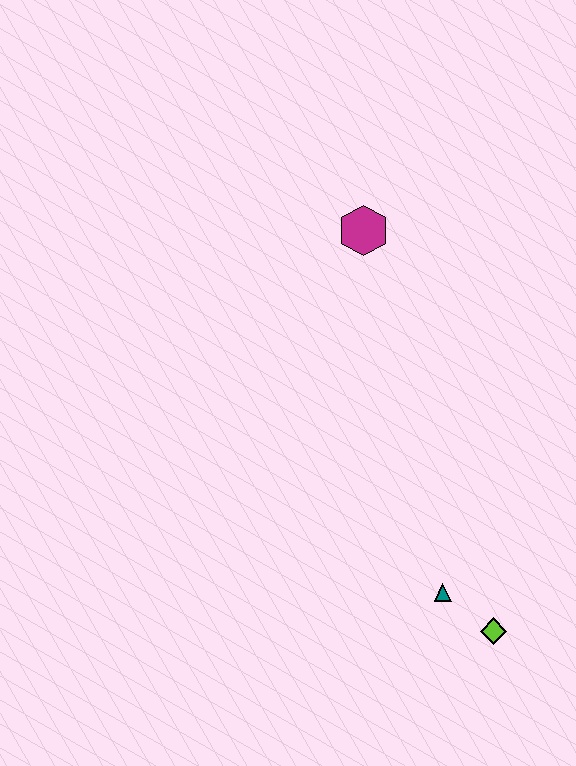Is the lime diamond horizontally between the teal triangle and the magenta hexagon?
No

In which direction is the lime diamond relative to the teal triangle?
The lime diamond is to the right of the teal triangle.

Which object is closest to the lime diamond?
The teal triangle is closest to the lime diamond.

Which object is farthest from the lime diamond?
The magenta hexagon is farthest from the lime diamond.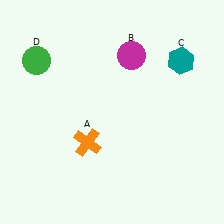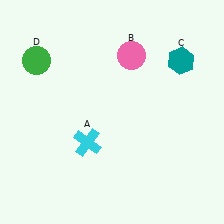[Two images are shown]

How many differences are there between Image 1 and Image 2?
There are 2 differences between the two images.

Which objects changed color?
A changed from orange to cyan. B changed from magenta to pink.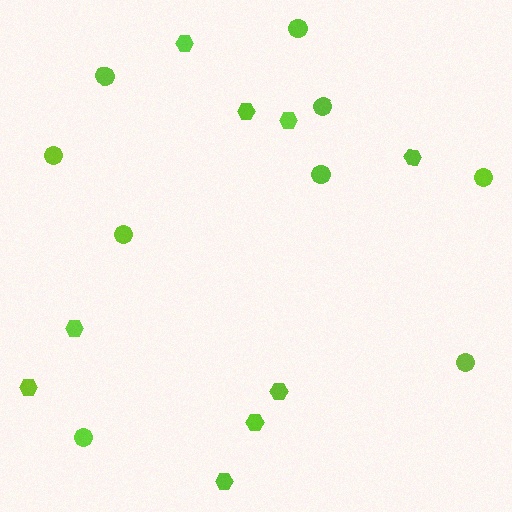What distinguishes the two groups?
There are 2 groups: one group of circles (9) and one group of hexagons (9).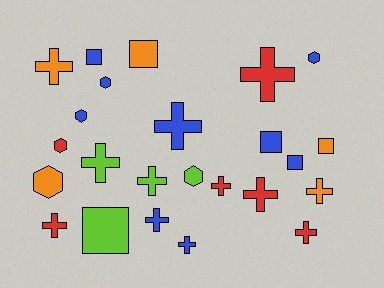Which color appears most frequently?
Blue, with 9 objects.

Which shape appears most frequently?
Cross, with 12 objects.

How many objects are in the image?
There are 24 objects.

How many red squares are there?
There are no red squares.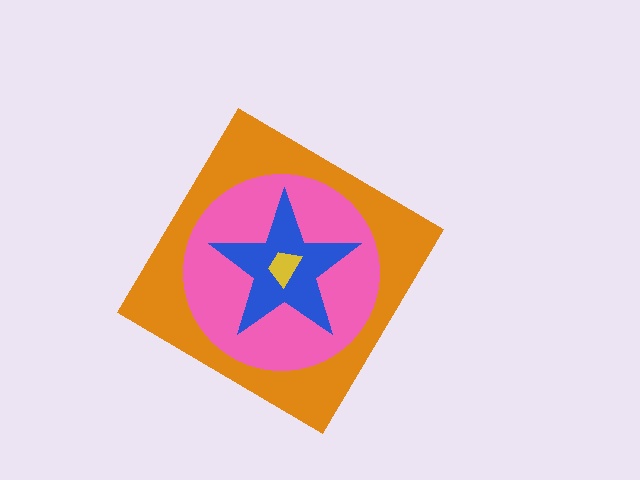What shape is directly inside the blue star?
The yellow trapezoid.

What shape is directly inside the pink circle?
The blue star.